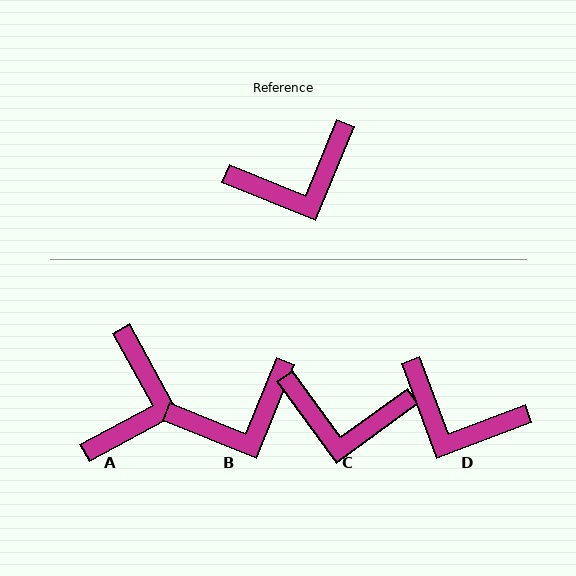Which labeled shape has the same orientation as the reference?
B.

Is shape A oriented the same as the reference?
No, it is off by about 51 degrees.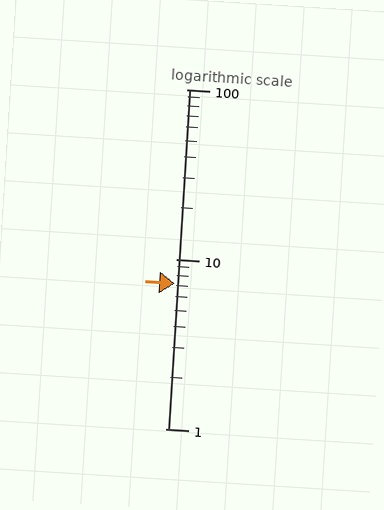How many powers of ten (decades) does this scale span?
The scale spans 2 decades, from 1 to 100.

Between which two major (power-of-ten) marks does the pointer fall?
The pointer is between 1 and 10.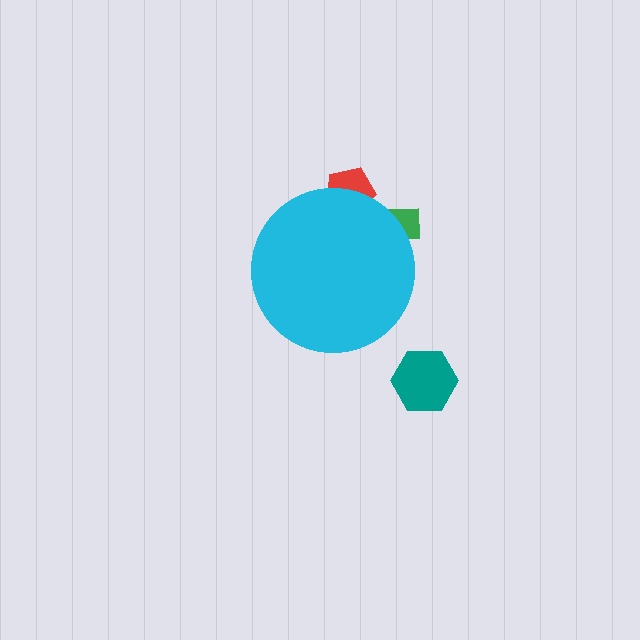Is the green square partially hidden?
Yes, the green square is partially hidden behind the cyan circle.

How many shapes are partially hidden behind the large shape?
2 shapes are partially hidden.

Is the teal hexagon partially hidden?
No, the teal hexagon is fully visible.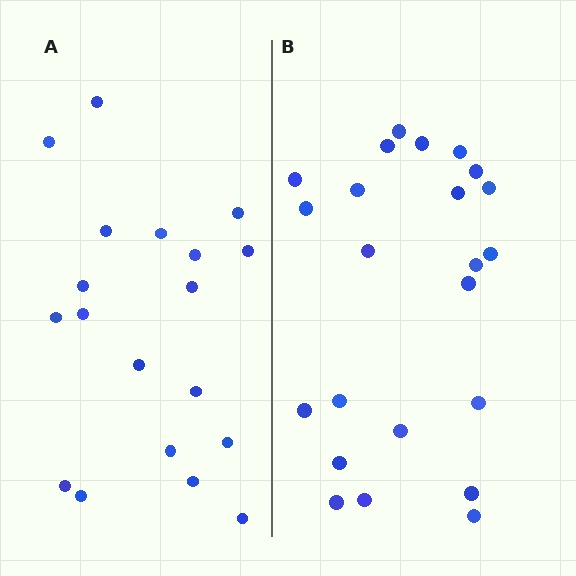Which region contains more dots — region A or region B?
Region B (the right region) has more dots.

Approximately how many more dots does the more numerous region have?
Region B has about 4 more dots than region A.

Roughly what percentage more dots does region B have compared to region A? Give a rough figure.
About 20% more.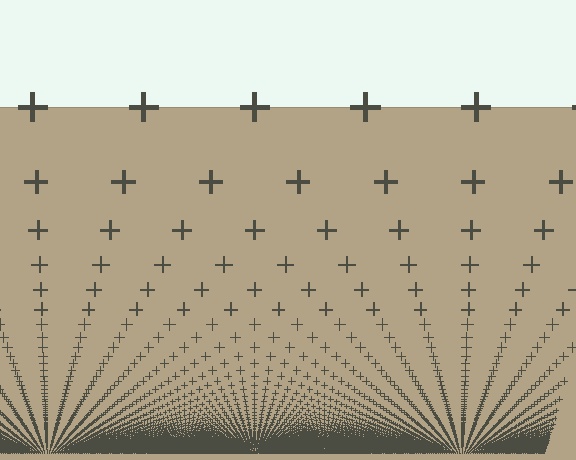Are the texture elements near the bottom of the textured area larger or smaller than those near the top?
Smaller. The gradient is inverted — elements near the bottom are smaller and denser.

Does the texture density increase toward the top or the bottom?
Density increases toward the bottom.